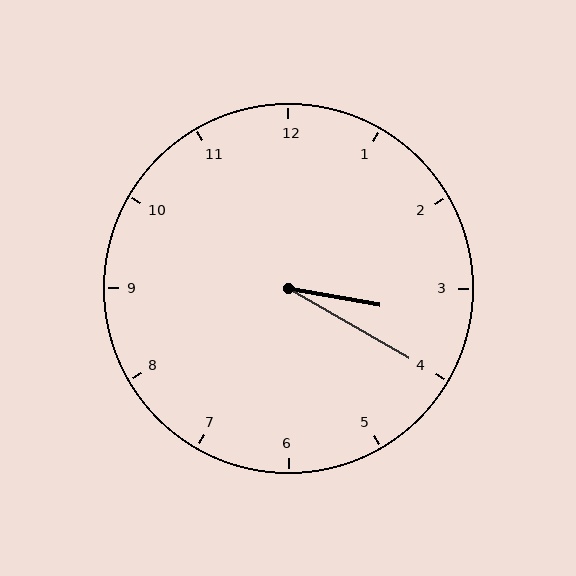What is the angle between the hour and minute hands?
Approximately 20 degrees.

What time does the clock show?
3:20.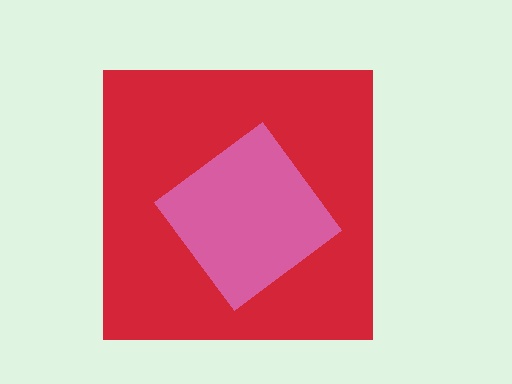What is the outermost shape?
The red square.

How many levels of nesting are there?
2.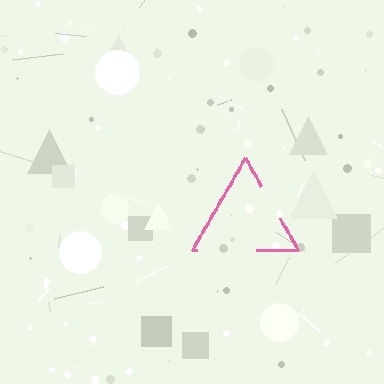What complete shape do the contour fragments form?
The contour fragments form a triangle.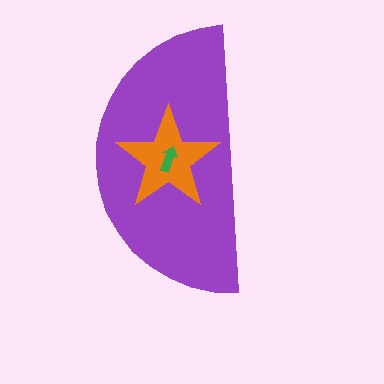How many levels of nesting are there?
3.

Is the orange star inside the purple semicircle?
Yes.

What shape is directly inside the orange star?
The green arrow.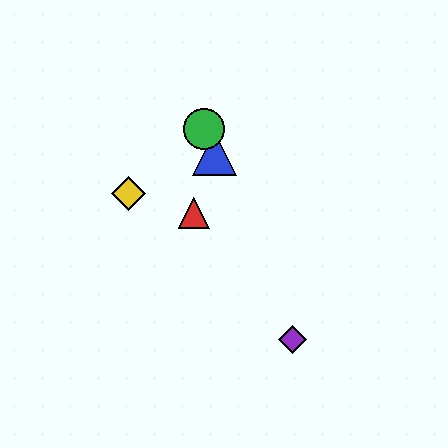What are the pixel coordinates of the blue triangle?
The blue triangle is at (214, 154).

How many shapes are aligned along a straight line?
3 shapes (the blue triangle, the green circle, the purple diamond) are aligned along a straight line.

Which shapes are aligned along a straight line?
The blue triangle, the green circle, the purple diamond are aligned along a straight line.